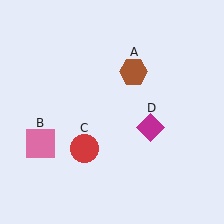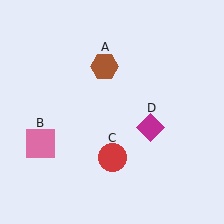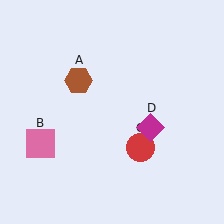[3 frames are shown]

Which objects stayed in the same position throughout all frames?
Pink square (object B) and magenta diamond (object D) remained stationary.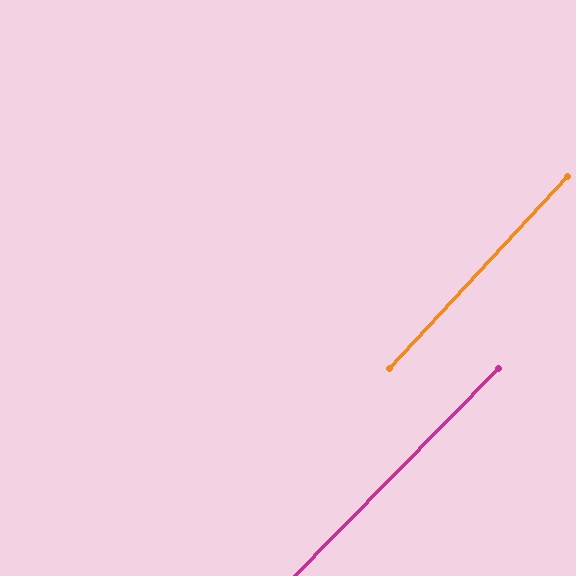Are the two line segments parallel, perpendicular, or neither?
Parallel — their directions differ by only 1.5°.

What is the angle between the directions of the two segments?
Approximately 1 degree.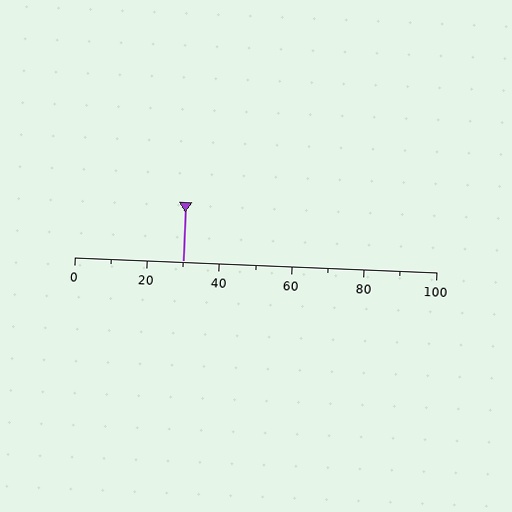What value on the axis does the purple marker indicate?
The marker indicates approximately 30.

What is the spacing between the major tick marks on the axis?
The major ticks are spaced 20 apart.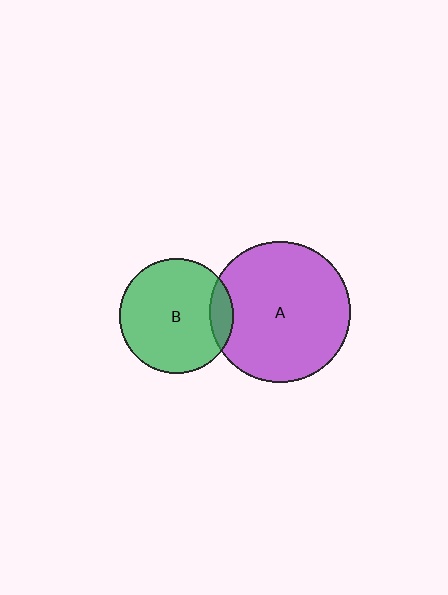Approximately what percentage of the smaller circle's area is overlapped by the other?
Approximately 10%.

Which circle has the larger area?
Circle A (purple).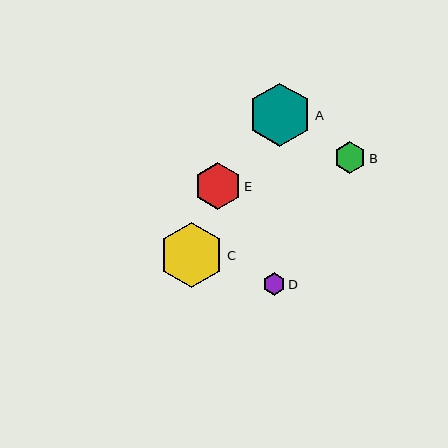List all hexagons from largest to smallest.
From largest to smallest: C, A, E, B, D.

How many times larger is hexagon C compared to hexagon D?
Hexagon C is approximately 2.9 times the size of hexagon D.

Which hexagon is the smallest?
Hexagon D is the smallest with a size of approximately 23 pixels.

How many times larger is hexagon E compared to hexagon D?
Hexagon E is approximately 2.1 times the size of hexagon D.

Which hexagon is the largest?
Hexagon C is the largest with a size of approximately 65 pixels.